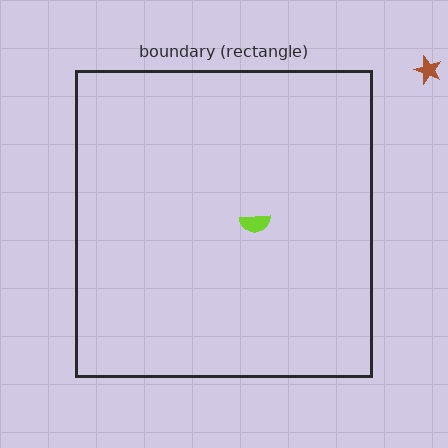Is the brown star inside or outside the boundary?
Outside.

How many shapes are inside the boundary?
1 inside, 1 outside.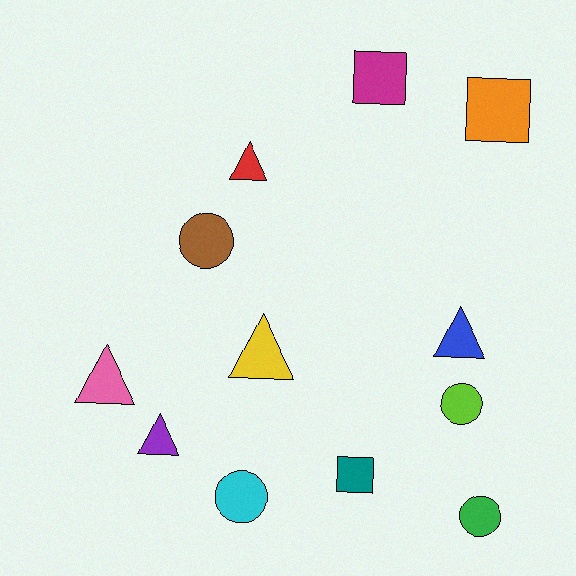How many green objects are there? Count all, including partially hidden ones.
There is 1 green object.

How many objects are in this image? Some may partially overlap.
There are 12 objects.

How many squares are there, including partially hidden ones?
There are 3 squares.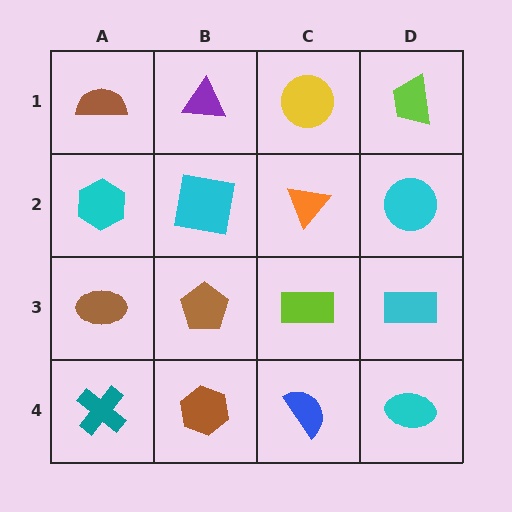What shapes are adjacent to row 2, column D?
A lime trapezoid (row 1, column D), a cyan rectangle (row 3, column D), an orange triangle (row 2, column C).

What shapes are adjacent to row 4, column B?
A brown pentagon (row 3, column B), a teal cross (row 4, column A), a blue semicircle (row 4, column C).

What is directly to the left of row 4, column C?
A brown hexagon.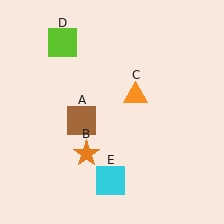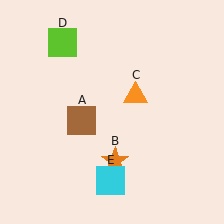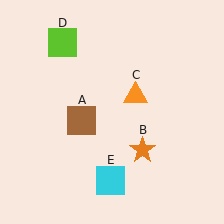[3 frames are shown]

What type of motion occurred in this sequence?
The orange star (object B) rotated counterclockwise around the center of the scene.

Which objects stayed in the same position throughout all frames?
Brown square (object A) and orange triangle (object C) and lime square (object D) and cyan square (object E) remained stationary.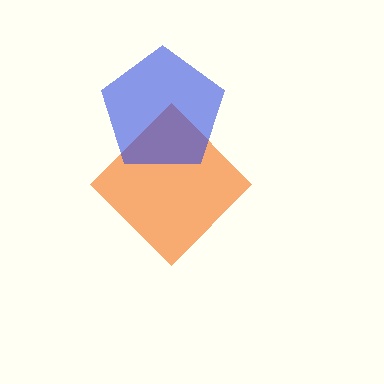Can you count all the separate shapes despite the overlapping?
Yes, there are 2 separate shapes.